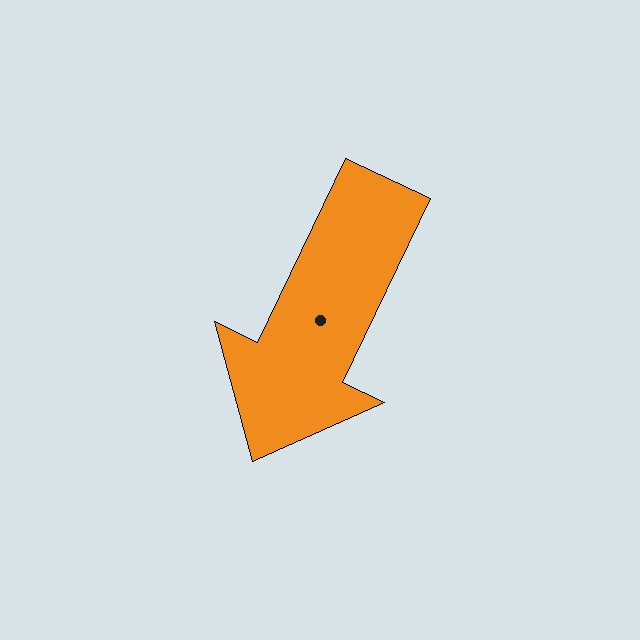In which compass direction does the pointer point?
Southwest.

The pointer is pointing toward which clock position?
Roughly 7 o'clock.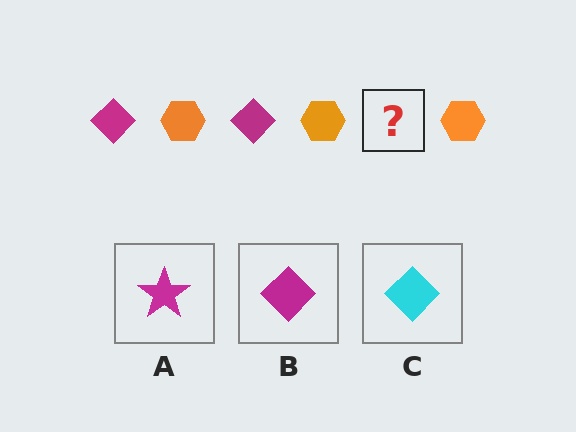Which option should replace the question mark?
Option B.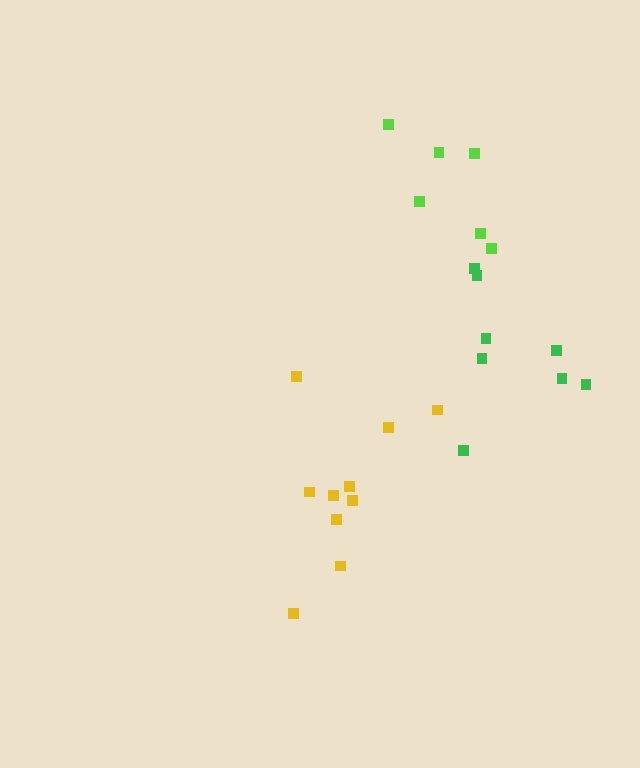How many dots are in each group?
Group 1: 8 dots, Group 2: 10 dots, Group 3: 6 dots (24 total).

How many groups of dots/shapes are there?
There are 3 groups.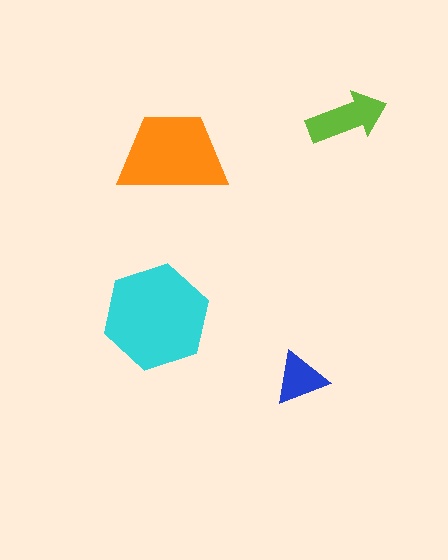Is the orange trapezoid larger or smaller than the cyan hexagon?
Smaller.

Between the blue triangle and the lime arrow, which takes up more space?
The lime arrow.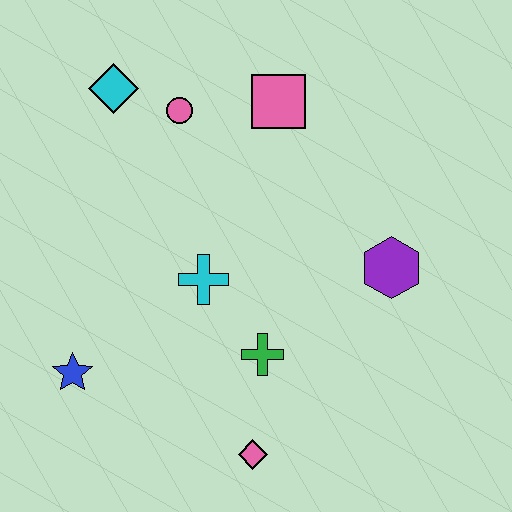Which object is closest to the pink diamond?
The green cross is closest to the pink diamond.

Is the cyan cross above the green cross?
Yes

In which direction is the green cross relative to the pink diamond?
The green cross is above the pink diamond.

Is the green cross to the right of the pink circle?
Yes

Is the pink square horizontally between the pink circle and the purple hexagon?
Yes